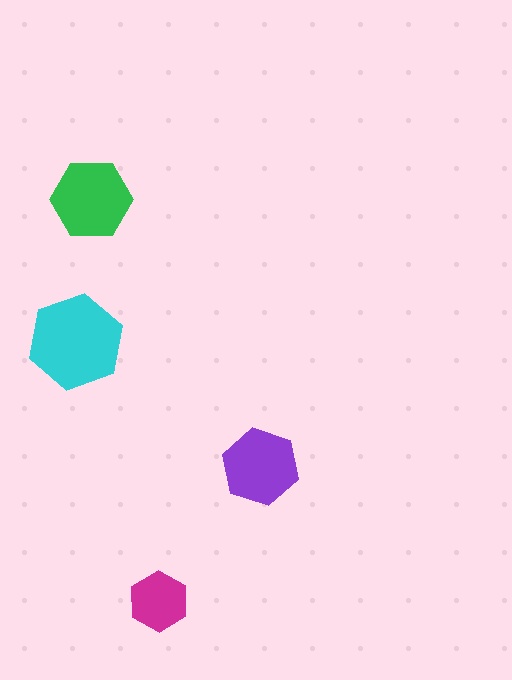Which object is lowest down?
The magenta hexagon is bottommost.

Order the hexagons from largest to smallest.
the cyan one, the green one, the purple one, the magenta one.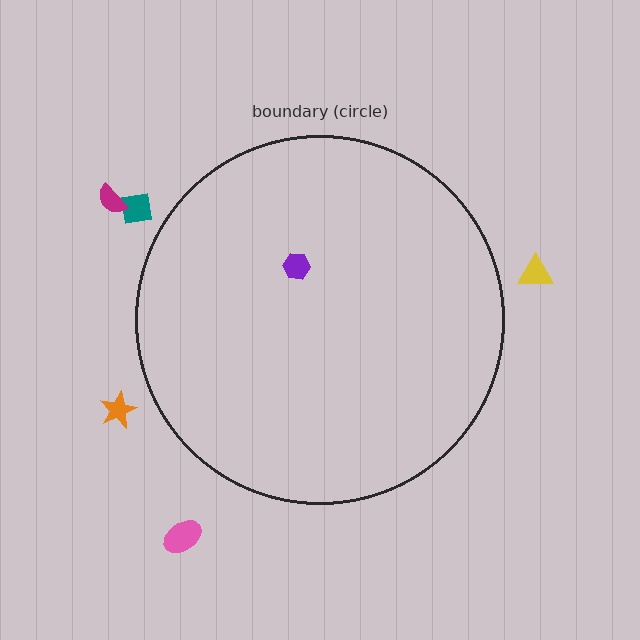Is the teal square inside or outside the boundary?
Outside.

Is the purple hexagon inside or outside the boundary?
Inside.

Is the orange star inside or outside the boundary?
Outside.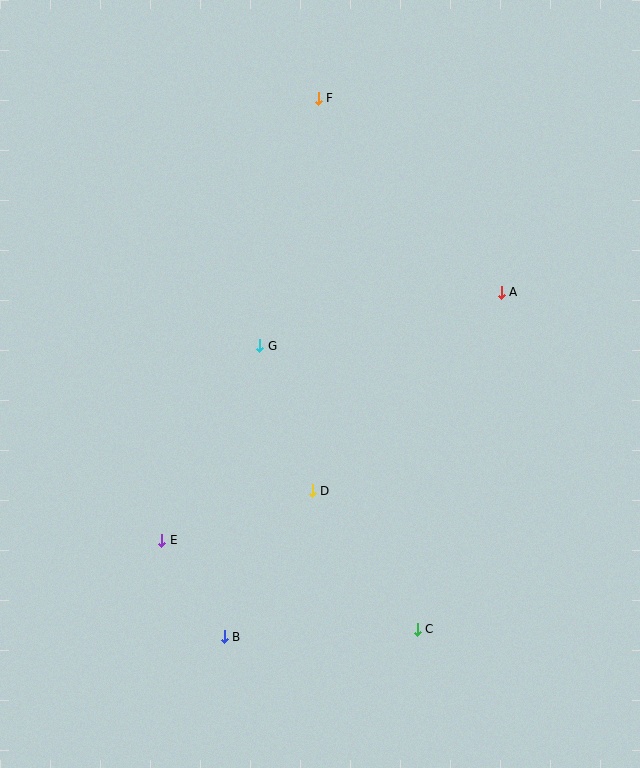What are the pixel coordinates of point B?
Point B is at (224, 637).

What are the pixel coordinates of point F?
Point F is at (318, 98).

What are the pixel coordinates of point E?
Point E is at (162, 541).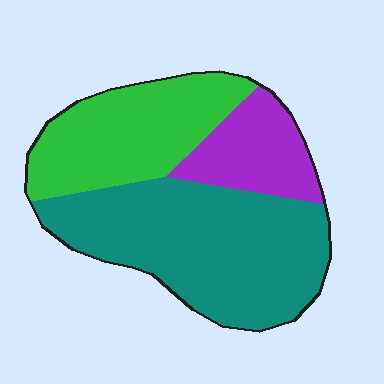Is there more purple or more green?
Green.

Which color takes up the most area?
Teal, at roughly 50%.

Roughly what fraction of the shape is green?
Green takes up about one third (1/3) of the shape.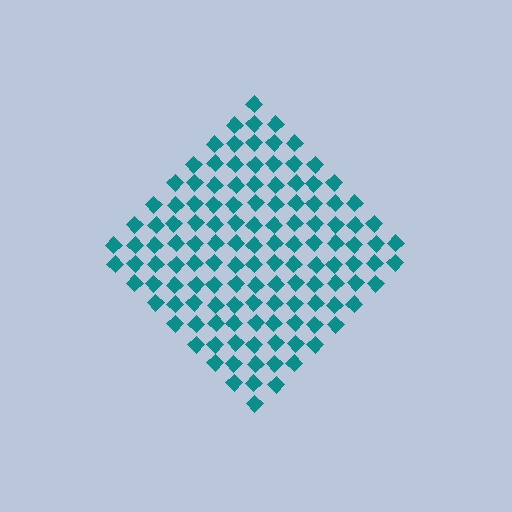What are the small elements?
The small elements are diamonds.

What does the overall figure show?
The overall figure shows a diamond.